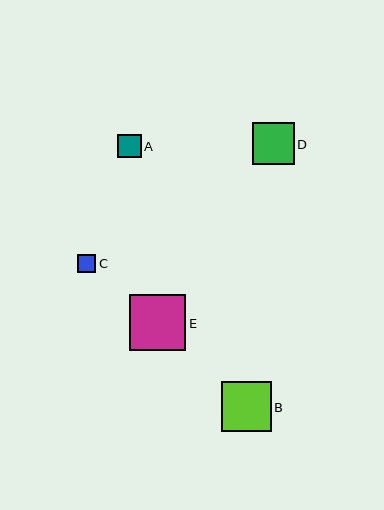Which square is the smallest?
Square C is the smallest with a size of approximately 18 pixels.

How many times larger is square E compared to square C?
Square E is approximately 3.1 times the size of square C.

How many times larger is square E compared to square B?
Square E is approximately 1.1 times the size of square B.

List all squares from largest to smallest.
From largest to smallest: E, B, D, A, C.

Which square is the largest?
Square E is the largest with a size of approximately 56 pixels.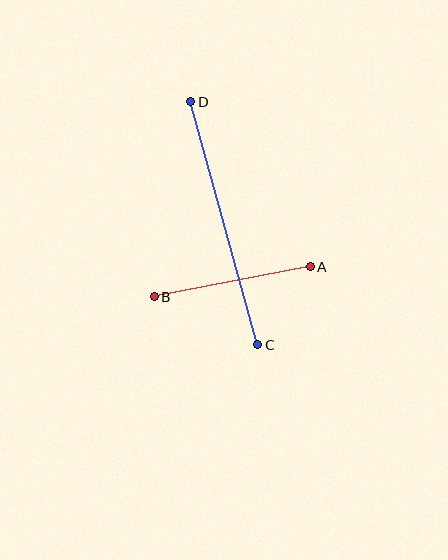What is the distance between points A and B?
The distance is approximately 159 pixels.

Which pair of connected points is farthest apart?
Points C and D are farthest apart.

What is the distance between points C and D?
The distance is approximately 252 pixels.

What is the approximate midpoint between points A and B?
The midpoint is at approximately (232, 282) pixels.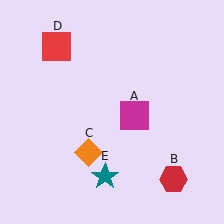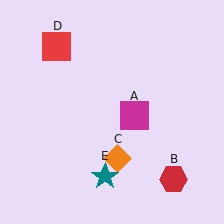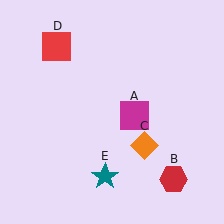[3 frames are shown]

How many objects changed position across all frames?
1 object changed position: orange diamond (object C).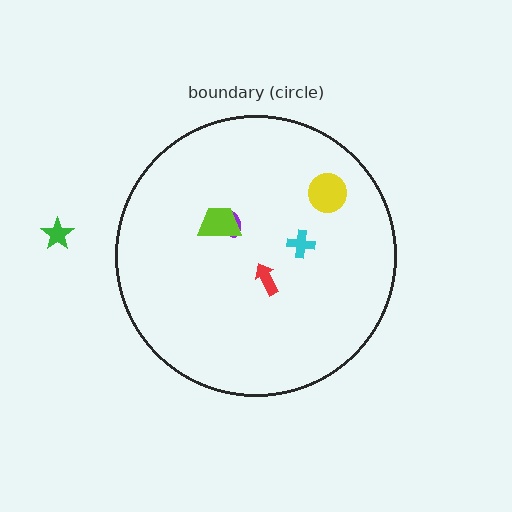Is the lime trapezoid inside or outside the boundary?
Inside.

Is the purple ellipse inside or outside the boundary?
Inside.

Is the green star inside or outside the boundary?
Outside.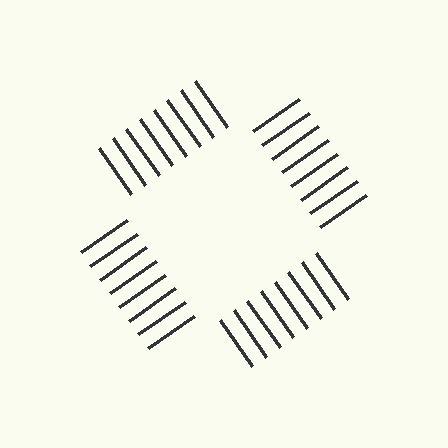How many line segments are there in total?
32 — 8 along each of the 4 edges.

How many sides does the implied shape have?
4 sides — the line-ends trace a square.